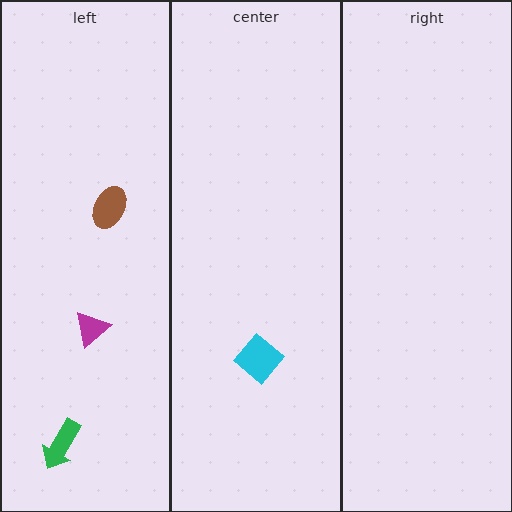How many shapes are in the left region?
3.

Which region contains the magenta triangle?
The left region.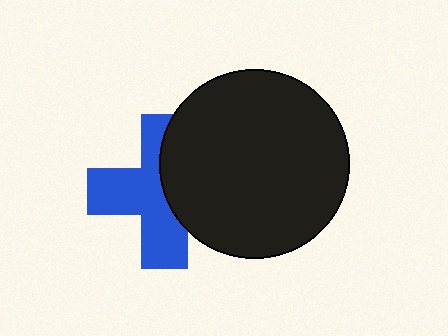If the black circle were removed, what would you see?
You would see the complete blue cross.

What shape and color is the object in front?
The object in front is a black circle.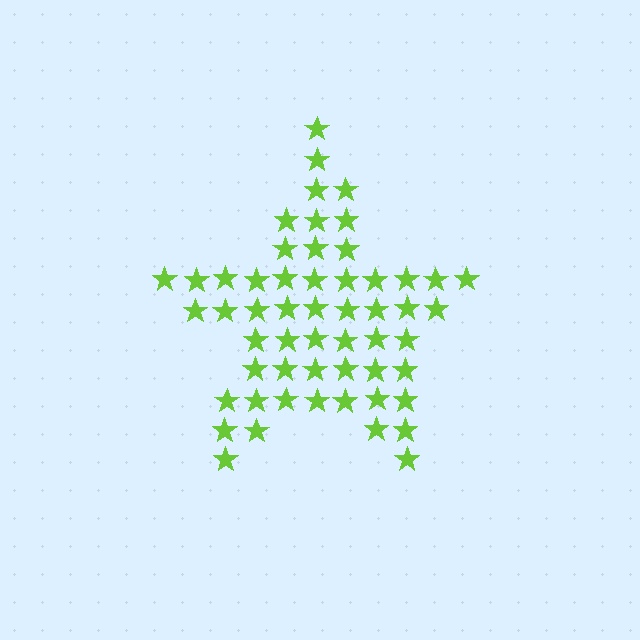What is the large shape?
The large shape is a star.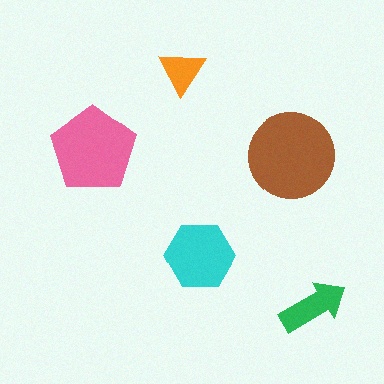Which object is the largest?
The brown circle.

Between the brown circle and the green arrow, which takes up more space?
The brown circle.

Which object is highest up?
The orange triangle is topmost.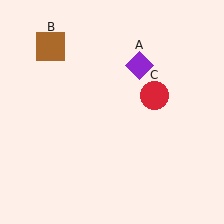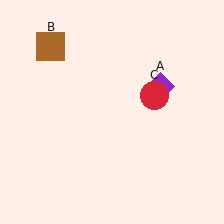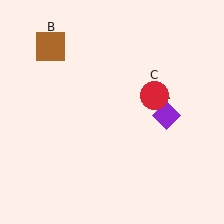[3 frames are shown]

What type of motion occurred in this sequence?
The purple diamond (object A) rotated clockwise around the center of the scene.